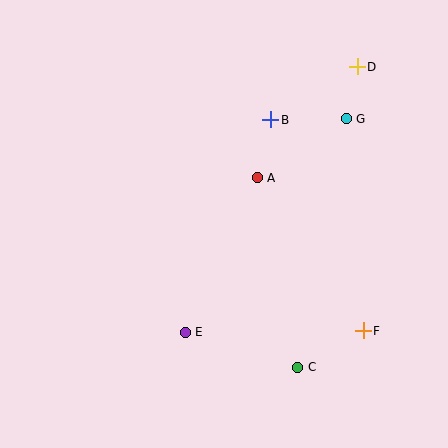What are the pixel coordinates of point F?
Point F is at (363, 331).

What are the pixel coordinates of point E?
Point E is at (185, 332).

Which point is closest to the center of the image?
Point A at (257, 178) is closest to the center.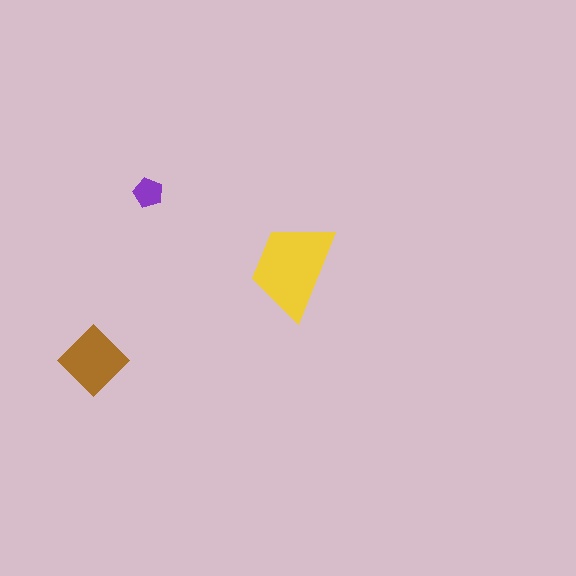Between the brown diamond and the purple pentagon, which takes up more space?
The brown diamond.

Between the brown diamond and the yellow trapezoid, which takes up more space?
The yellow trapezoid.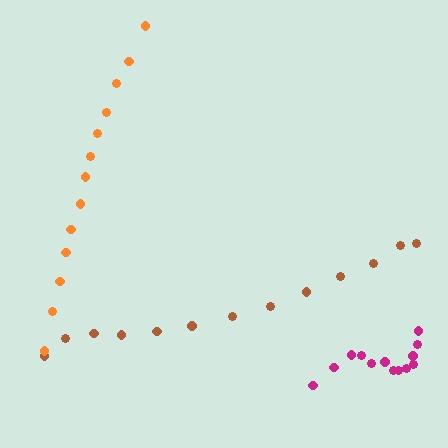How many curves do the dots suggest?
There are 3 distinct paths.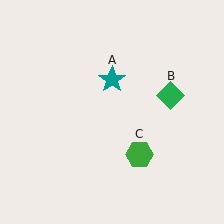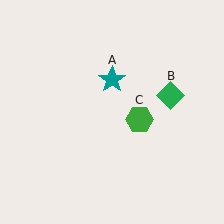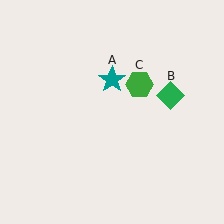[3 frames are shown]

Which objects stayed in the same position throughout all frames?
Teal star (object A) and green diamond (object B) remained stationary.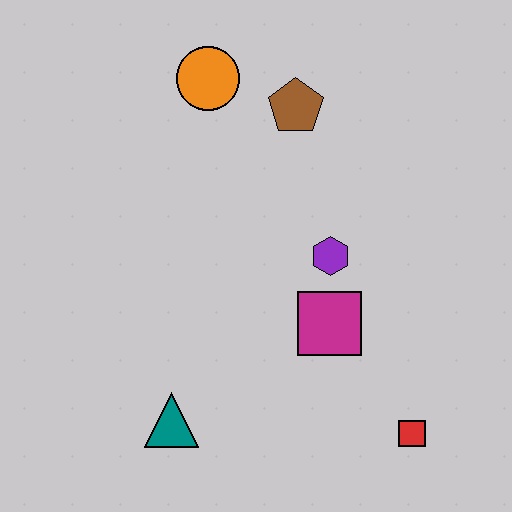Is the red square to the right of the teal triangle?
Yes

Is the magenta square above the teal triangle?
Yes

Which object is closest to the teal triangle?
The magenta square is closest to the teal triangle.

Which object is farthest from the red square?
The orange circle is farthest from the red square.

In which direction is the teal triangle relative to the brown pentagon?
The teal triangle is below the brown pentagon.